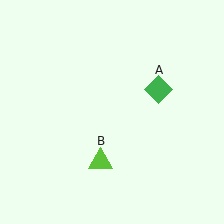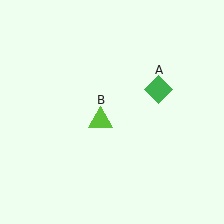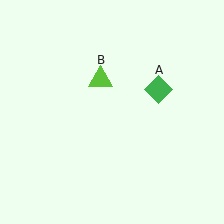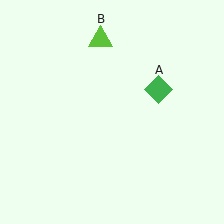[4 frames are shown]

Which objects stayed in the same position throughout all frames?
Green diamond (object A) remained stationary.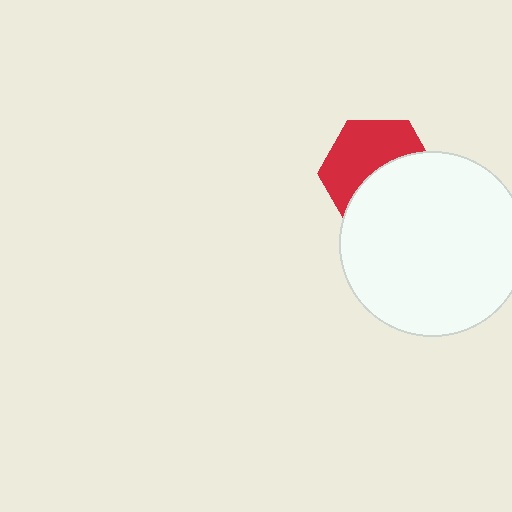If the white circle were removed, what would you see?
You would see the complete red hexagon.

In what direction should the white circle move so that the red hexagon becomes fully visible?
The white circle should move down. That is the shortest direction to clear the overlap and leave the red hexagon fully visible.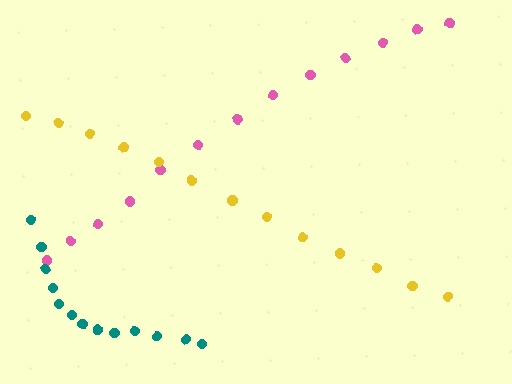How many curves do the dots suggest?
There are 3 distinct paths.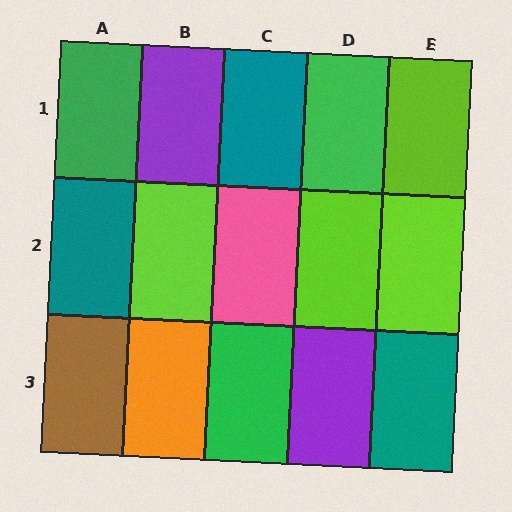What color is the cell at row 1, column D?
Green.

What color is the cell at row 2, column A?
Teal.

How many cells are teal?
3 cells are teal.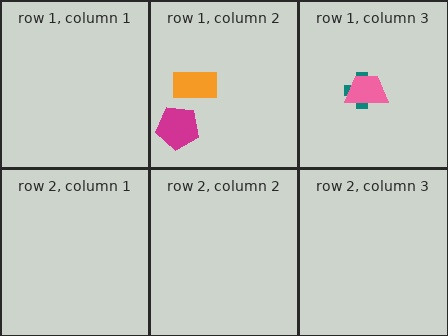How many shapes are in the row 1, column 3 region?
2.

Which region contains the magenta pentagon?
The row 1, column 2 region.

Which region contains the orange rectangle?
The row 1, column 2 region.